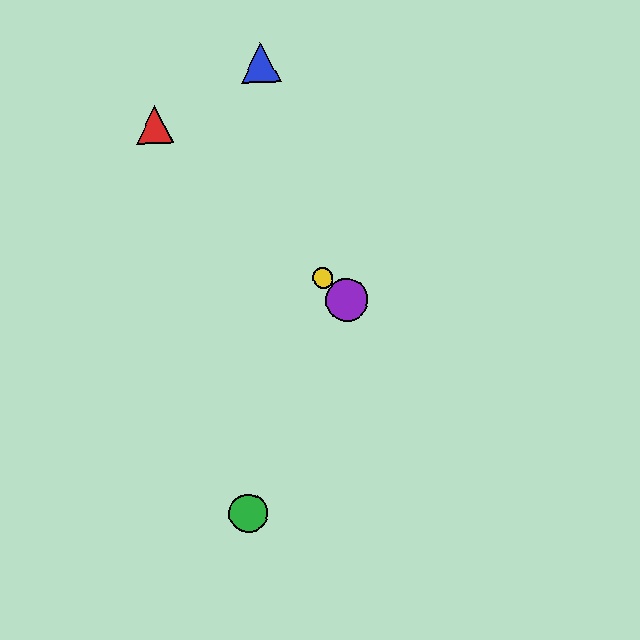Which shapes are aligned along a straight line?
The red triangle, the yellow circle, the purple circle are aligned along a straight line.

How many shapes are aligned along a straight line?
3 shapes (the red triangle, the yellow circle, the purple circle) are aligned along a straight line.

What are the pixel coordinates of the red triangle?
The red triangle is at (154, 125).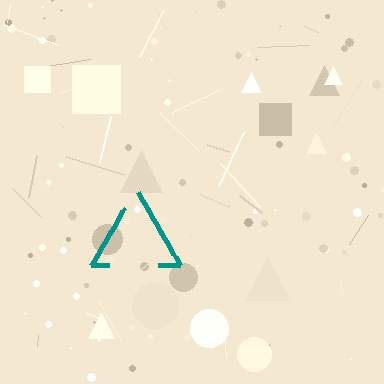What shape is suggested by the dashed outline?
The dashed outline suggests a triangle.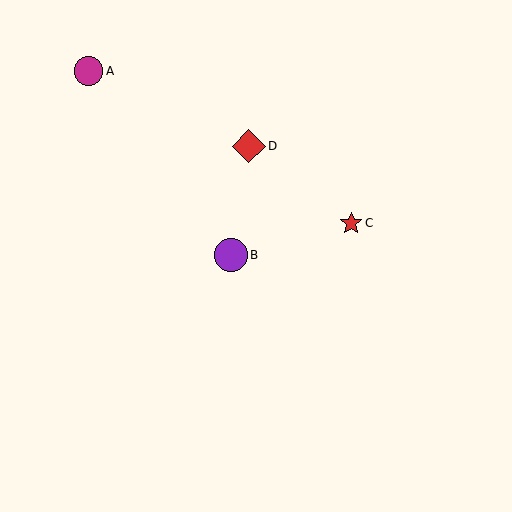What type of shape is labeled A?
Shape A is a magenta circle.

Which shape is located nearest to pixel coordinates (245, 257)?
The purple circle (labeled B) at (231, 255) is nearest to that location.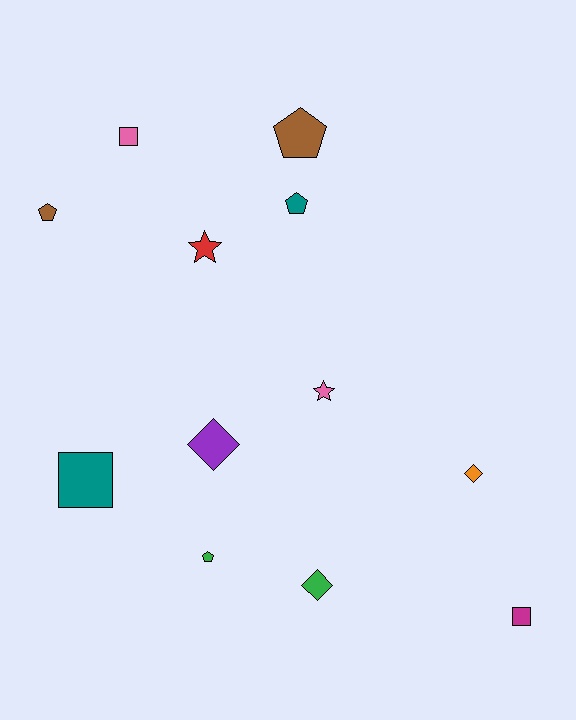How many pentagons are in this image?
There are 4 pentagons.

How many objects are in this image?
There are 12 objects.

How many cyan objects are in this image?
There are no cyan objects.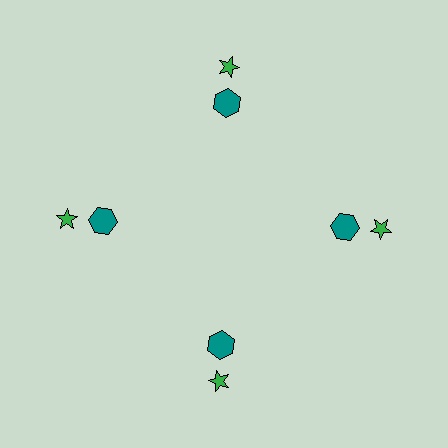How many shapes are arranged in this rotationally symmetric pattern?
There are 8 shapes, arranged in 4 groups of 2.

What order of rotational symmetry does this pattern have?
This pattern has 4-fold rotational symmetry.